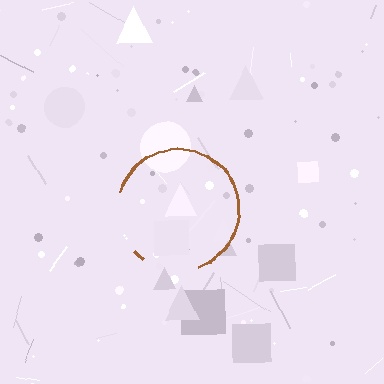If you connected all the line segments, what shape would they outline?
They would outline a circle.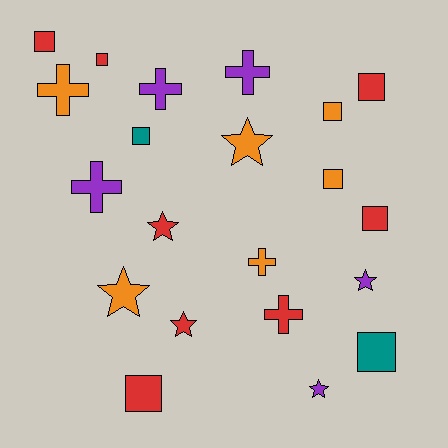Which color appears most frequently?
Red, with 8 objects.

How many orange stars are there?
There are 2 orange stars.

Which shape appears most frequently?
Square, with 9 objects.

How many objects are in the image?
There are 21 objects.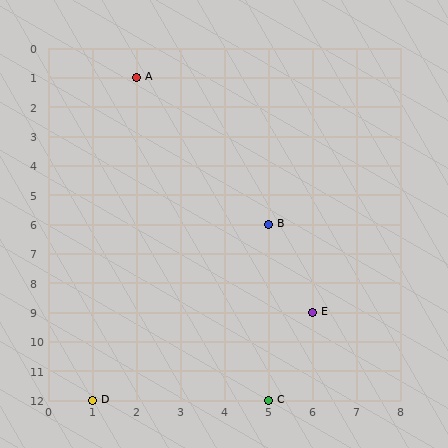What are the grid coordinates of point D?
Point D is at grid coordinates (1, 12).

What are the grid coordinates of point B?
Point B is at grid coordinates (5, 6).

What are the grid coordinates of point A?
Point A is at grid coordinates (2, 1).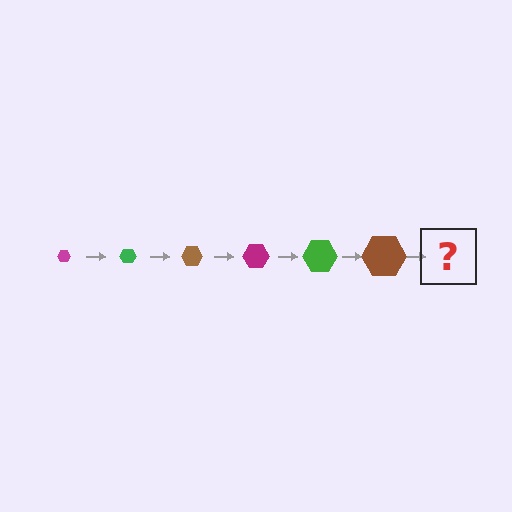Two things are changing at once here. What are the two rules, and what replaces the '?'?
The two rules are that the hexagon grows larger each step and the color cycles through magenta, green, and brown. The '?' should be a magenta hexagon, larger than the previous one.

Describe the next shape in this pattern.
It should be a magenta hexagon, larger than the previous one.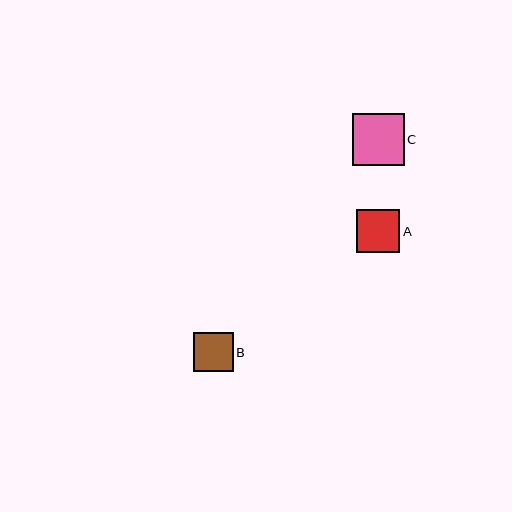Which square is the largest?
Square C is the largest with a size of approximately 52 pixels.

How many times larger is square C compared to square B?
Square C is approximately 1.3 times the size of square B.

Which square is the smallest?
Square B is the smallest with a size of approximately 40 pixels.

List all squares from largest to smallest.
From largest to smallest: C, A, B.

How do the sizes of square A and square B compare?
Square A and square B are approximately the same size.